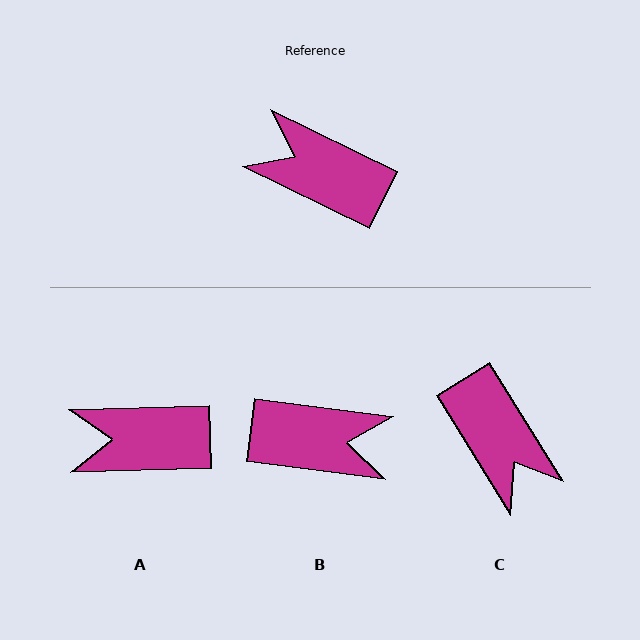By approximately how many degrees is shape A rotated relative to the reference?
Approximately 28 degrees counter-clockwise.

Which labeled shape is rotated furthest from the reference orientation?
B, about 161 degrees away.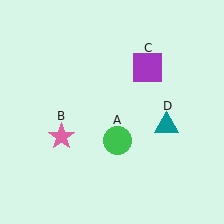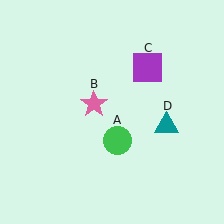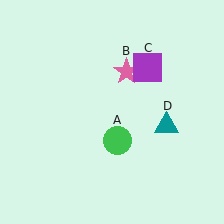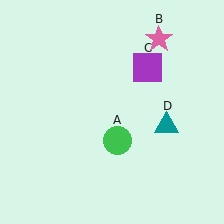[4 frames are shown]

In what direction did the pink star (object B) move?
The pink star (object B) moved up and to the right.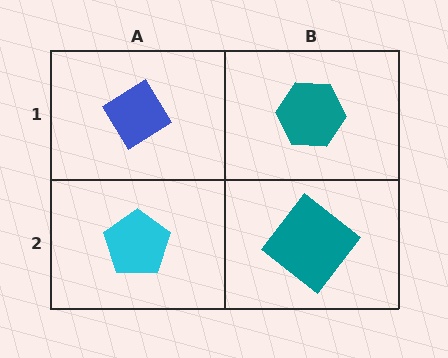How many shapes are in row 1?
2 shapes.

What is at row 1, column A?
A blue diamond.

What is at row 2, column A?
A cyan pentagon.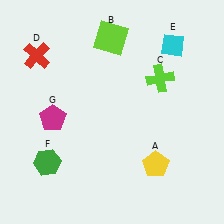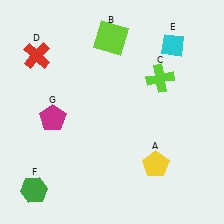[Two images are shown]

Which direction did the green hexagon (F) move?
The green hexagon (F) moved down.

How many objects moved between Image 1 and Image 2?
1 object moved between the two images.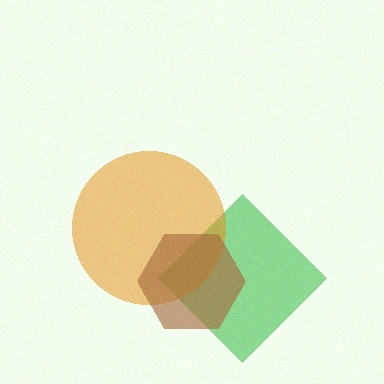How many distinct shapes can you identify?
There are 3 distinct shapes: a green diamond, an orange circle, a brown hexagon.